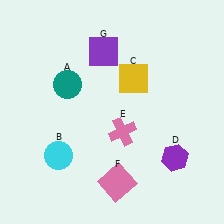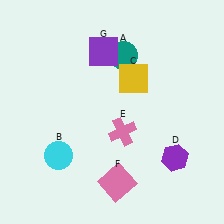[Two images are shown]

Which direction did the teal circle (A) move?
The teal circle (A) moved right.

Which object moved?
The teal circle (A) moved right.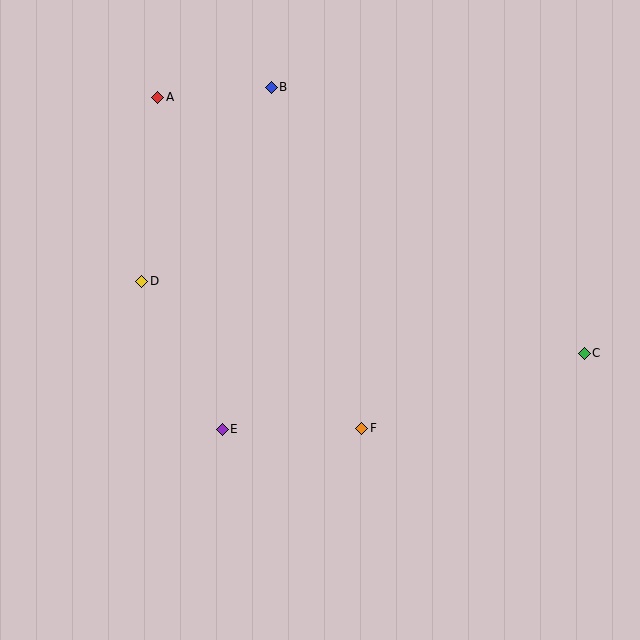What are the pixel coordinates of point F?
Point F is at (362, 428).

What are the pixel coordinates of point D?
Point D is at (142, 281).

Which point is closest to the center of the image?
Point F at (362, 428) is closest to the center.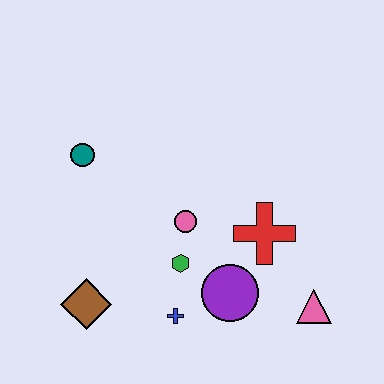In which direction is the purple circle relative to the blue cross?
The purple circle is to the right of the blue cross.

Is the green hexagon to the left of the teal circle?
No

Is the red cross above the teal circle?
No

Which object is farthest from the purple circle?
The teal circle is farthest from the purple circle.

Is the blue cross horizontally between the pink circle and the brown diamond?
Yes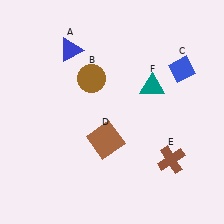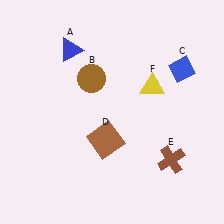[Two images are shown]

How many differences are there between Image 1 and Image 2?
There is 1 difference between the two images.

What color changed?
The triangle (F) changed from teal in Image 1 to yellow in Image 2.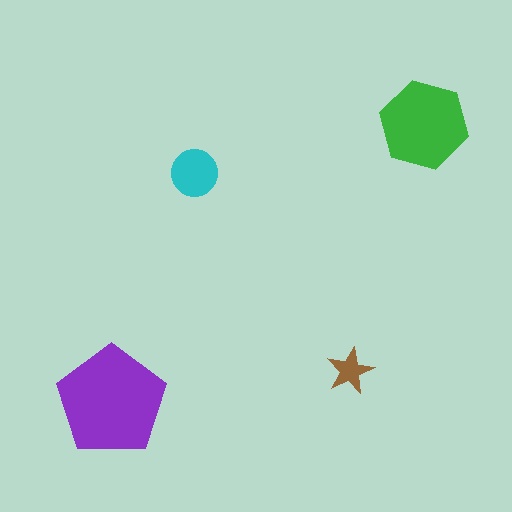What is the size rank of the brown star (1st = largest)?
4th.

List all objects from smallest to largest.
The brown star, the cyan circle, the green hexagon, the purple pentagon.